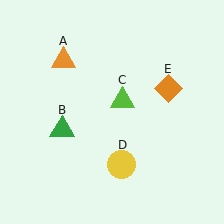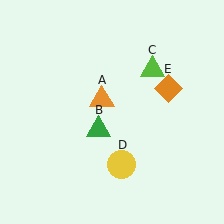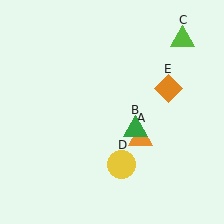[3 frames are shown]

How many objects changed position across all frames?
3 objects changed position: orange triangle (object A), green triangle (object B), lime triangle (object C).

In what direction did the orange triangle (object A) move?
The orange triangle (object A) moved down and to the right.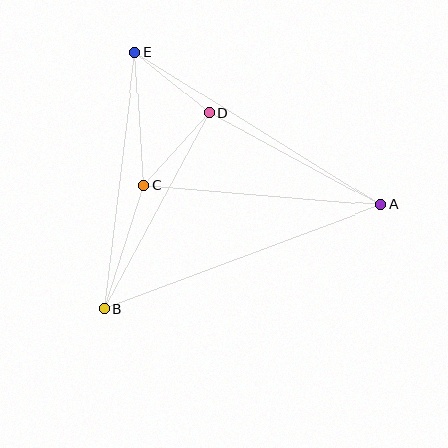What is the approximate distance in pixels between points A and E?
The distance between A and E is approximately 289 pixels.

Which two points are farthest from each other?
Points A and B are farthest from each other.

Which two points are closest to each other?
Points D and E are closest to each other.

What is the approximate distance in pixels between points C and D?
The distance between C and D is approximately 98 pixels.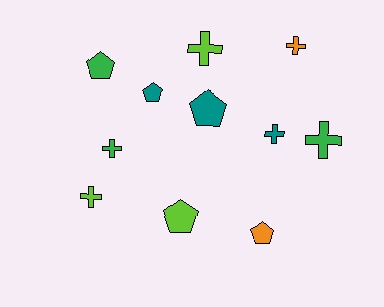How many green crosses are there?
There are 2 green crosses.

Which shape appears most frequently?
Cross, with 6 objects.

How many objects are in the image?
There are 11 objects.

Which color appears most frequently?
Lime, with 3 objects.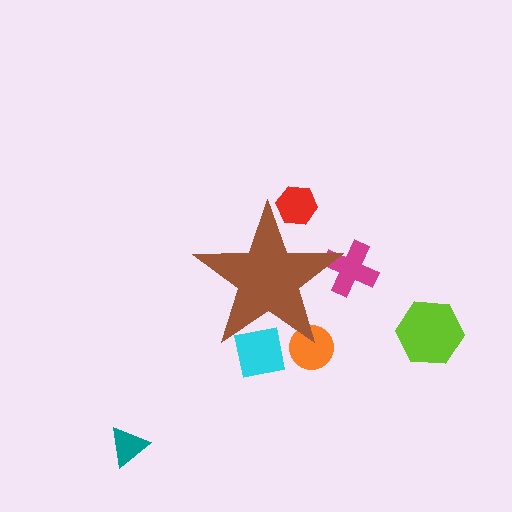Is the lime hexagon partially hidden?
No, the lime hexagon is fully visible.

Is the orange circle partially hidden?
Yes, the orange circle is partially hidden behind the brown star.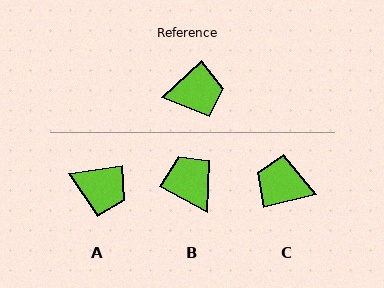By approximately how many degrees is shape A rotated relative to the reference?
Approximately 35 degrees clockwise.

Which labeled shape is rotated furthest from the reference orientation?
C, about 151 degrees away.